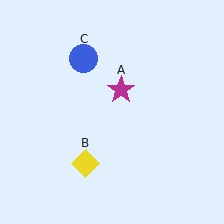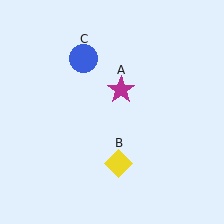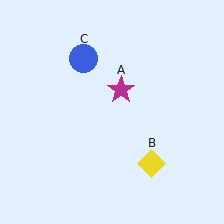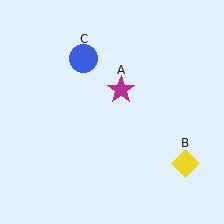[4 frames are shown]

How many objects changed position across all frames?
1 object changed position: yellow diamond (object B).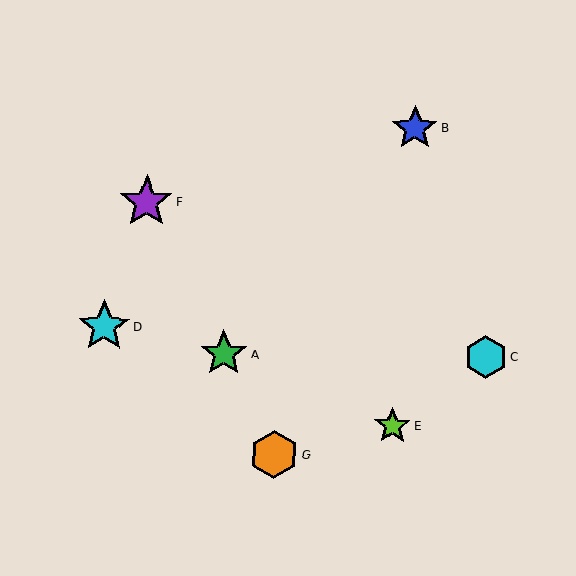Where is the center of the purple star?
The center of the purple star is at (146, 202).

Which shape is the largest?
The purple star (labeled F) is the largest.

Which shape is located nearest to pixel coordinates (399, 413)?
The lime star (labeled E) at (392, 426) is nearest to that location.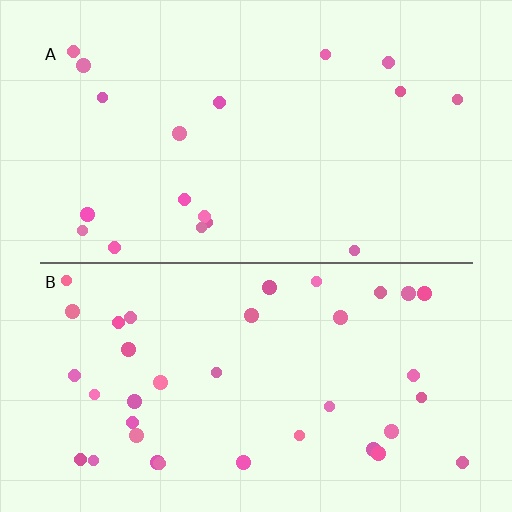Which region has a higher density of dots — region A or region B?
B (the bottom).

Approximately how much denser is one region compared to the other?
Approximately 2.0× — region B over region A.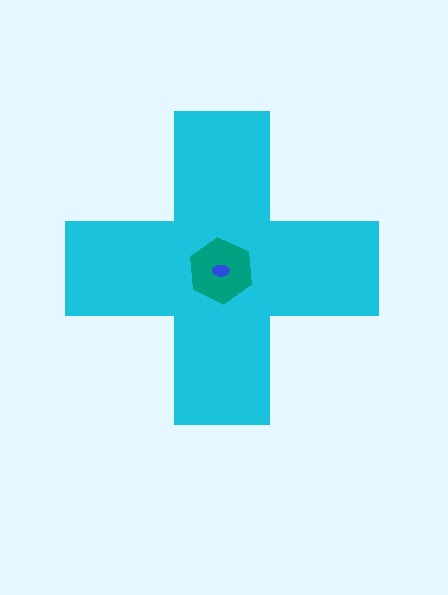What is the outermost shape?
The cyan cross.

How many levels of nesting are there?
3.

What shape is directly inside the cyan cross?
The teal hexagon.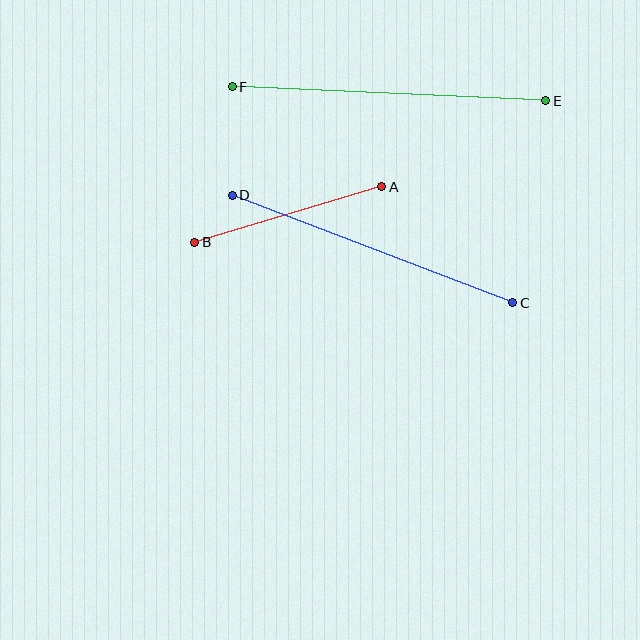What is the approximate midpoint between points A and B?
The midpoint is at approximately (288, 214) pixels.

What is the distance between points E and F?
The distance is approximately 314 pixels.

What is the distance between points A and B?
The distance is approximately 195 pixels.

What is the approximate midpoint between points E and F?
The midpoint is at approximately (389, 94) pixels.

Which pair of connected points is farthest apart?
Points E and F are farthest apart.